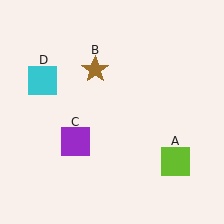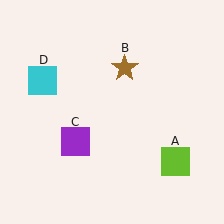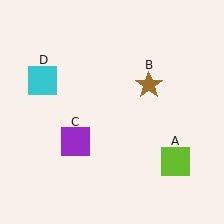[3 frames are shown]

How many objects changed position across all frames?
1 object changed position: brown star (object B).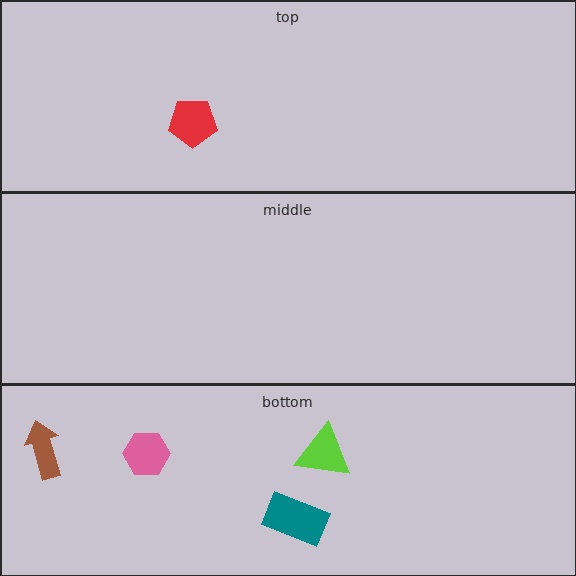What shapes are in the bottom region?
The lime triangle, the teal rectangle, the pink hexagon, the brown arrow.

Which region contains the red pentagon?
The top region.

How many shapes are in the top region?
1.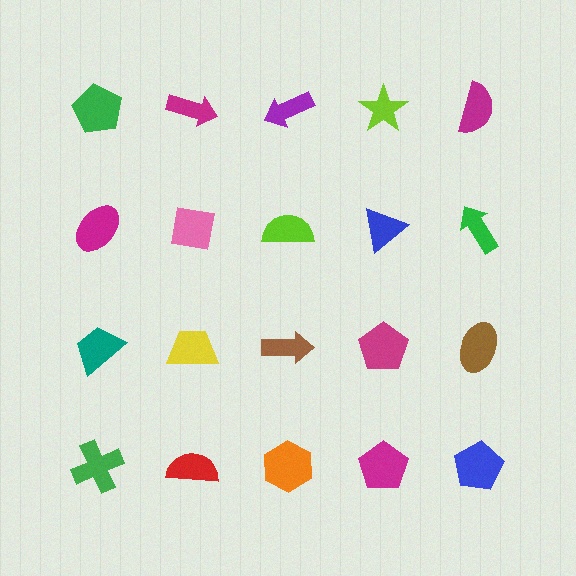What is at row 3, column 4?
A magenta pentagon.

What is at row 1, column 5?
A magenta semicircle.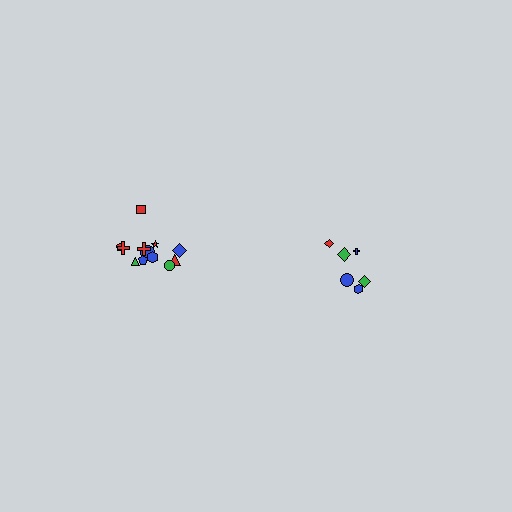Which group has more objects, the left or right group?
The left group.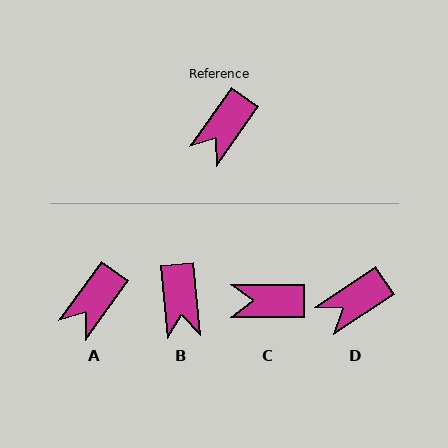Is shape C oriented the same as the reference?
No, it is off by about 55 degrees.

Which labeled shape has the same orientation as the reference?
A.